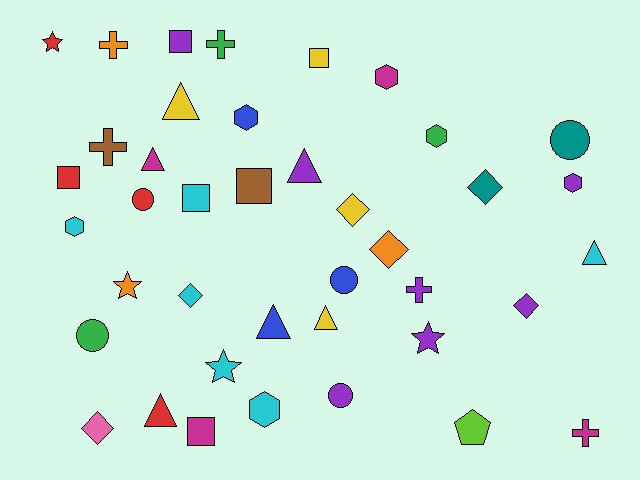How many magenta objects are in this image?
There are 4 magenta objects.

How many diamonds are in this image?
There are 6 diamonds.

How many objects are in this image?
There are 40 objects.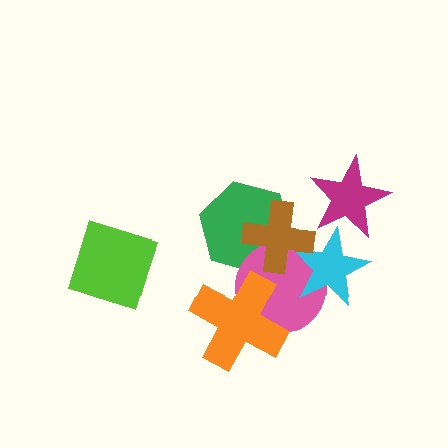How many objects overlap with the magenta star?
1 object overlaps with the magenta star.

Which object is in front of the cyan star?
The brown cross is in front of the cyan star.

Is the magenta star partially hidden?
Yes, it is partially covered by another shape.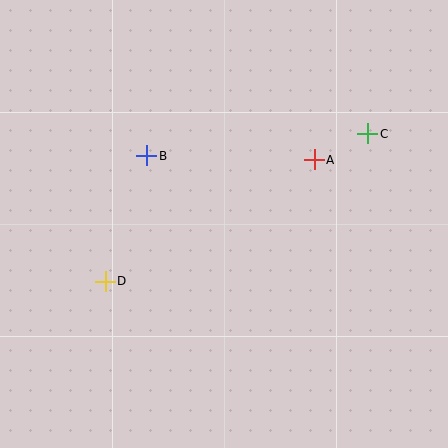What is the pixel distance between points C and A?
The distance between C and A is 60 pixels.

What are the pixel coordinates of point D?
Point D is at (105, 281).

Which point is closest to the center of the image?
Point B at (147, 156) is closest to the center.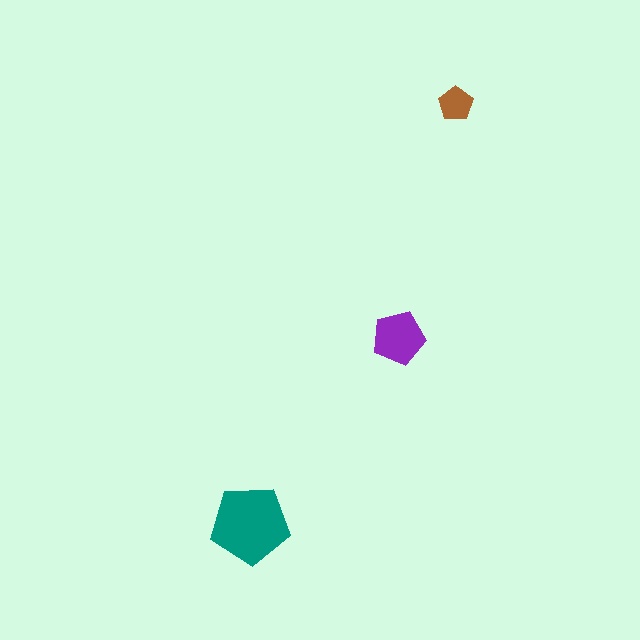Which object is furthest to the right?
The brown pentagon is rightmost.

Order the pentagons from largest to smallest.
the teal one, the purple one, the brown one.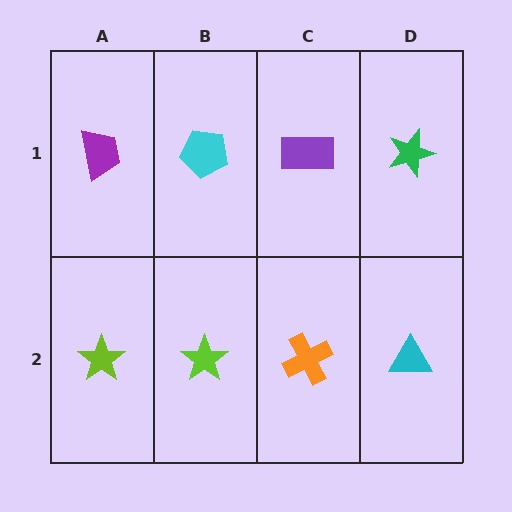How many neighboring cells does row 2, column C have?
3.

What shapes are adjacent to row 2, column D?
A green star (row 1, column D), an orange cross (row 2, column C).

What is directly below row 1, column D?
A cyan triangle.